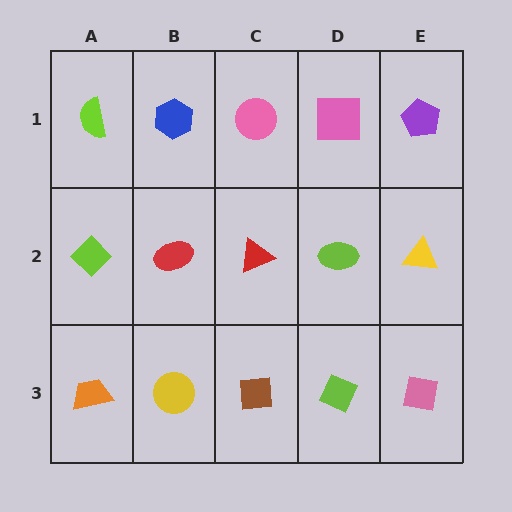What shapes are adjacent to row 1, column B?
A red ellipse (row 2, column B), a lime semicircle (row 1, column A), a pink circle (row 1, column C).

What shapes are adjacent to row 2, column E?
A purple pentagon (row 1, column E), a pink square (row 3, column E), a lime ellipse (row 2, column D).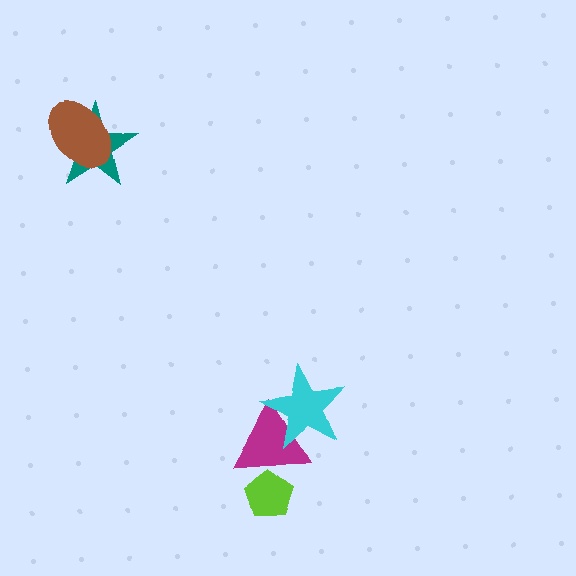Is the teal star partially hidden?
Yes, it is partially covered by another shape.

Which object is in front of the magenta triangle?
The cyan star is in front of the magenta triangle.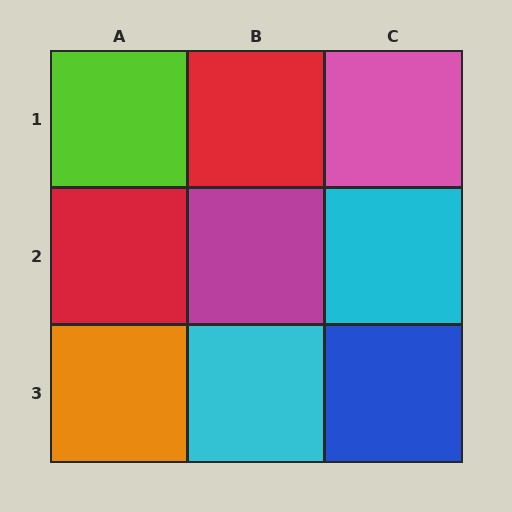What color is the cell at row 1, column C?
Pink.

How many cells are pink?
1 cell is pink.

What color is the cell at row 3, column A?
Orange.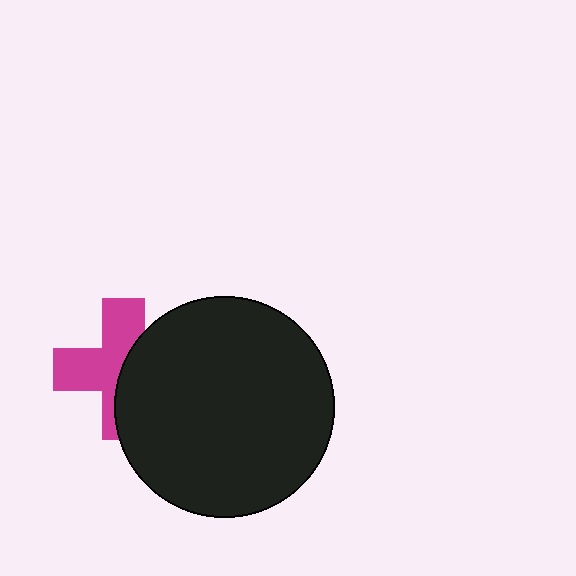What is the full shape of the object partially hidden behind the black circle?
The partially hidden object is a magenta cross.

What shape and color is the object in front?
The object in front is a black circle.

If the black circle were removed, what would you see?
You would see the complete magenta cross.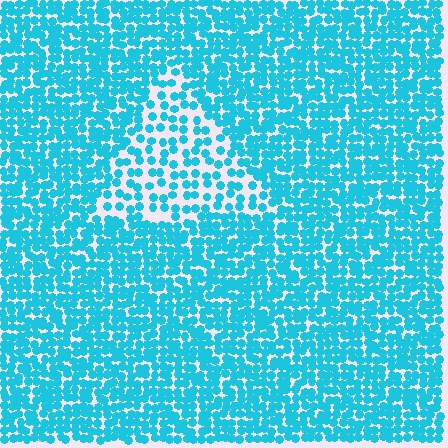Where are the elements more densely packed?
The elements are more densely packed outside the triangle boundary.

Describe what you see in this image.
The image contains small cyan elements arranged at two different densities. A triangle-shaped region is visible where the elements are less densely packed than the surrounding area.